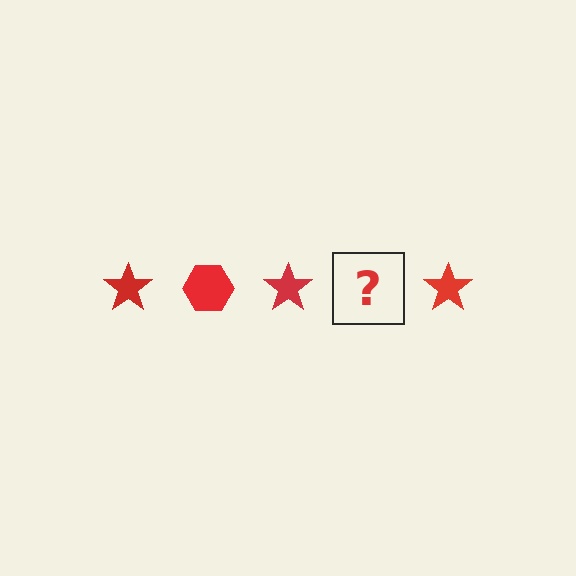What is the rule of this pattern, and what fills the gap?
The rule is that the pattern cycles through star, hexagon shapes in red. The gap should be filled with a red hexagon.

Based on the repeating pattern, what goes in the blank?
The blank should be a red hexagon.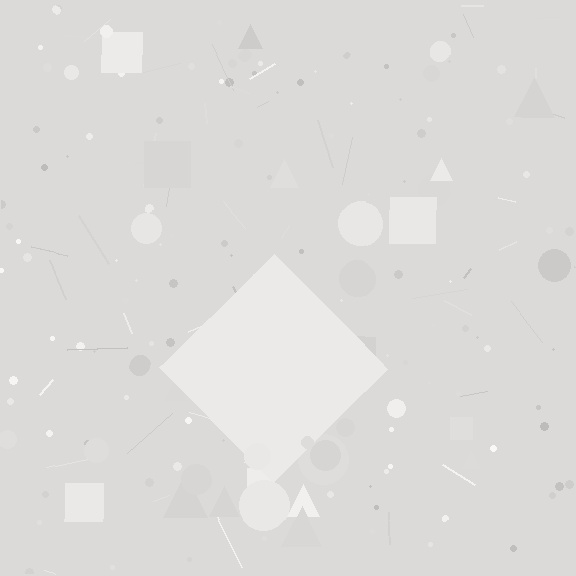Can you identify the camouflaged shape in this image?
The camouflaged shape is a diamond.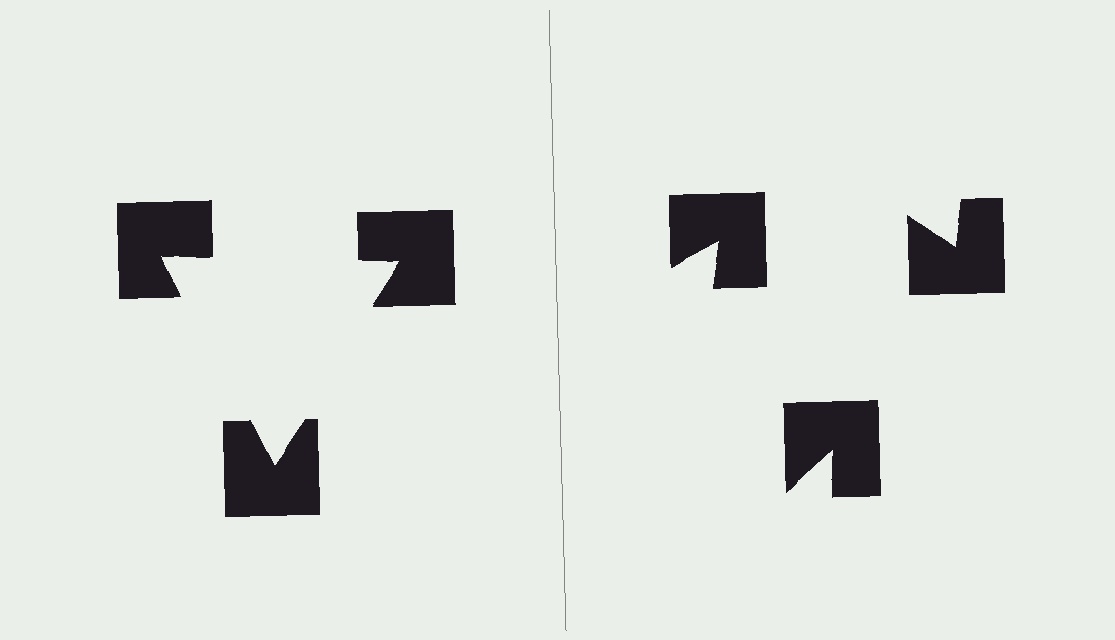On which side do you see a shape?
An illusory triangle appears on the left side. On the right side the wedge cuts are rotated, so no coherent shape forms.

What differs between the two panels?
The notched squares are positioned identically on both sides; only the wedge orientations differ. On the left they align to a triangle; on the right they are misaligned.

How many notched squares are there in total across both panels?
6 — 3 on each side.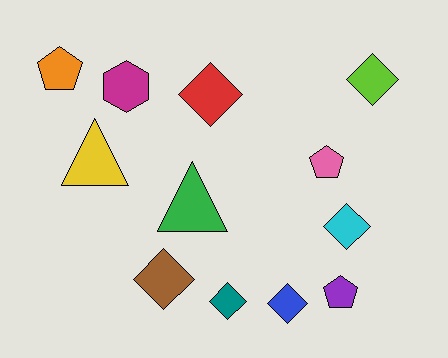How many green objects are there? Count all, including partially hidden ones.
There is 1 green object.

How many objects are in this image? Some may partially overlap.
There are 12 objects.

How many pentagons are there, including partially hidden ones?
There are 3 pentagons.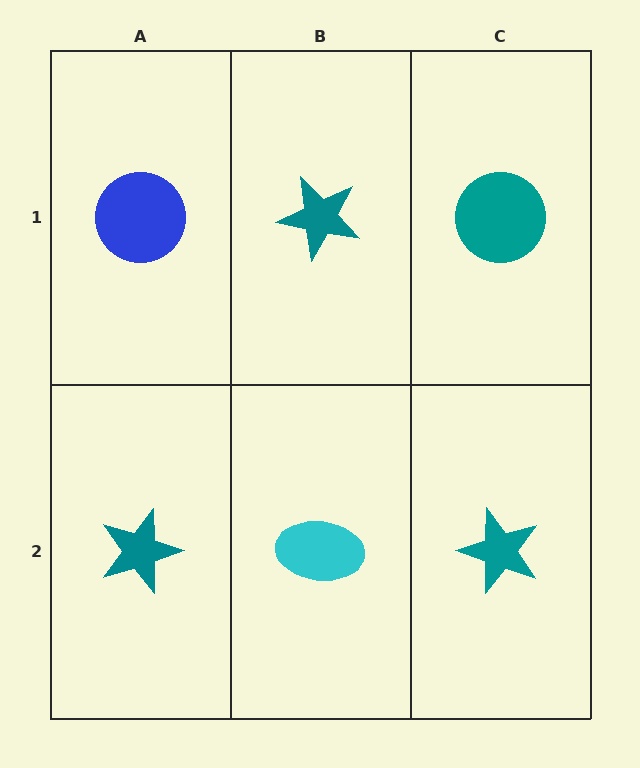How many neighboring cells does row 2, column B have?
3.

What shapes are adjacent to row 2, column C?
A teal circle (row 1, column C), a cyan ellipse (row 2, column B).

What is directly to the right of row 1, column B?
A teal circle.